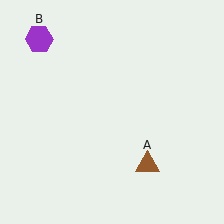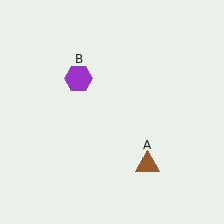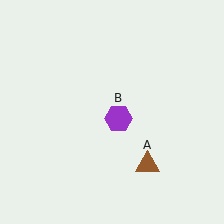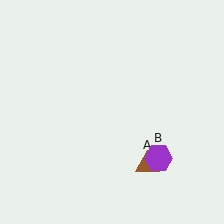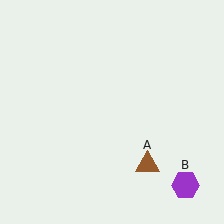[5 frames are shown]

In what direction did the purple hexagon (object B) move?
The purple hexagon (object B) moved down and to the right.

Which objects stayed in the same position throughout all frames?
Brown triangle (object A) remained stationary.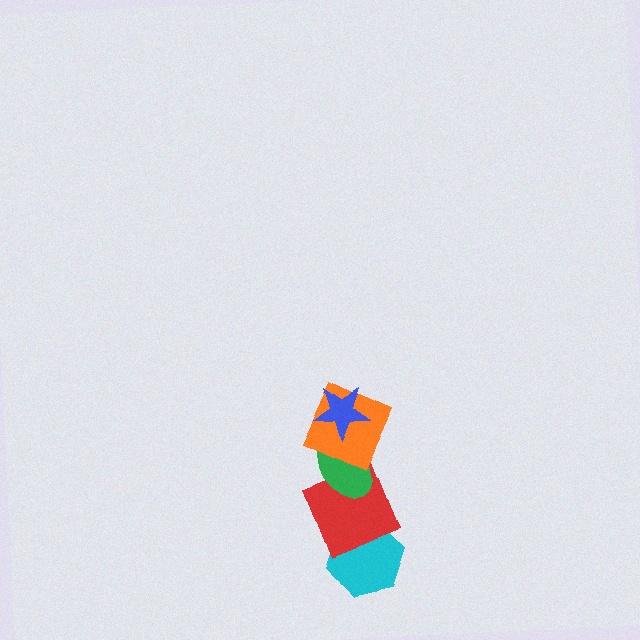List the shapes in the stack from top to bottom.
From top to bottom: the blue star, the orange square, the green ellipse, the red square, the cyan hexagon.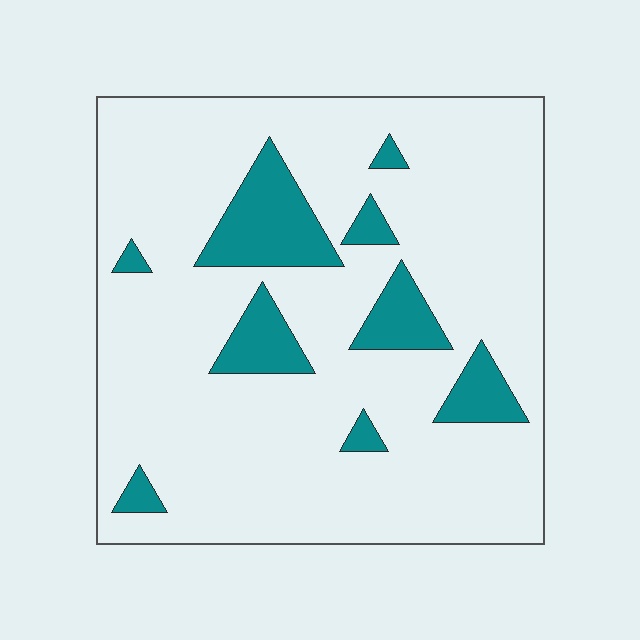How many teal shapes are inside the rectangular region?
9.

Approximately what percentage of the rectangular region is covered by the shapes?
Approximately 15%.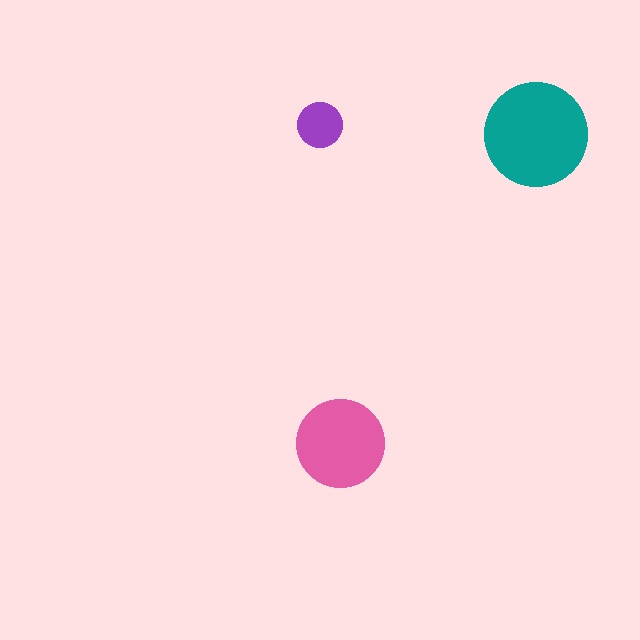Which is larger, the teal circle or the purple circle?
The teal one.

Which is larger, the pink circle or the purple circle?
The pink one.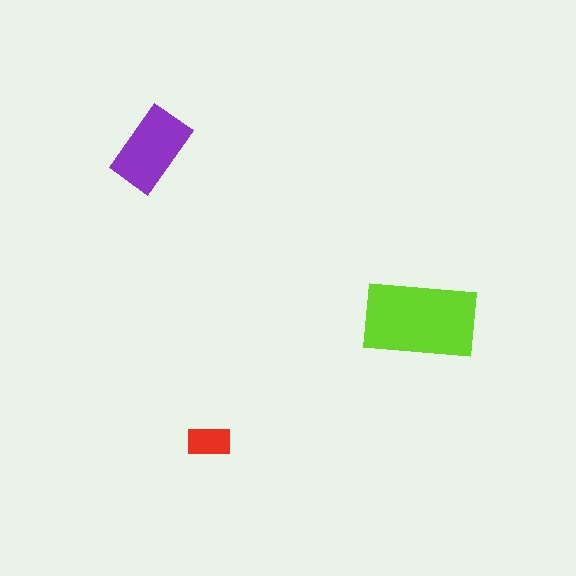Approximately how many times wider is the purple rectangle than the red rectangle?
About 2 times wider.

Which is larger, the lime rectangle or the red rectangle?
The lime one.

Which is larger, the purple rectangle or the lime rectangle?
The lime one.